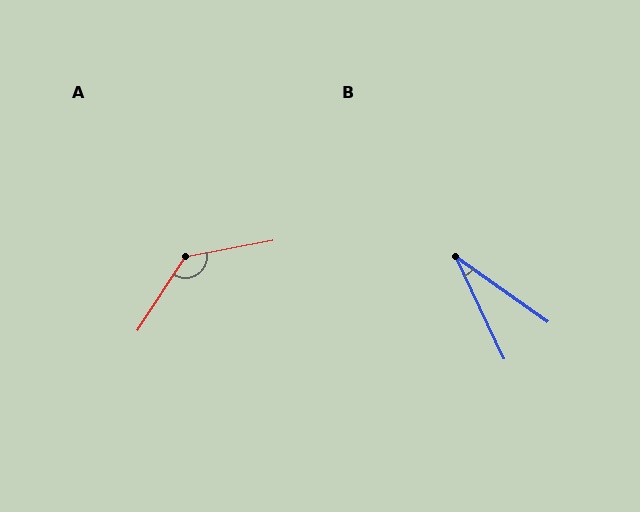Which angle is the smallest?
B, at approximately 30 degrees.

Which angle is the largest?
A, at approximately 134 degrees.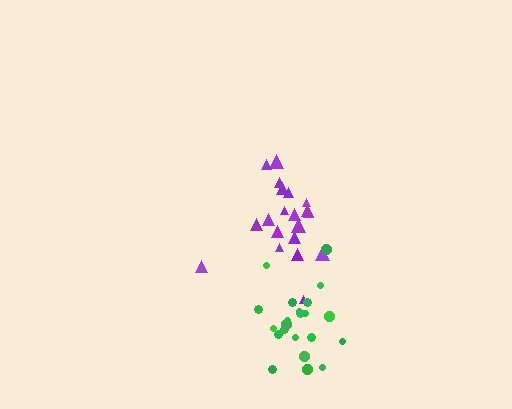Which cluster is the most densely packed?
Green.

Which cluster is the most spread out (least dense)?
Purple.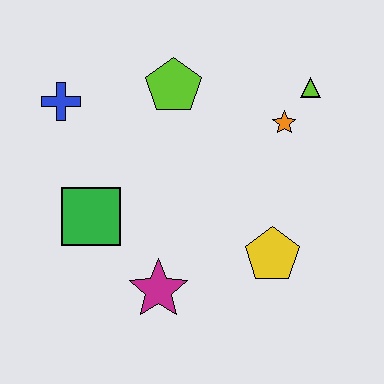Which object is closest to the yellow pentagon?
The magenta star is closest to the yellow pentagon.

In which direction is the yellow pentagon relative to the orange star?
The yellow pentagon is below the orange star.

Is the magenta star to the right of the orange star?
No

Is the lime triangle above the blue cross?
Yes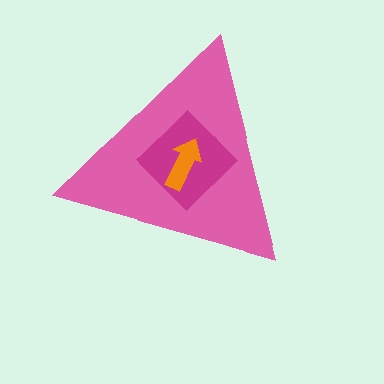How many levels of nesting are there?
3.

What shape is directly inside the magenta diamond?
The orange arrow.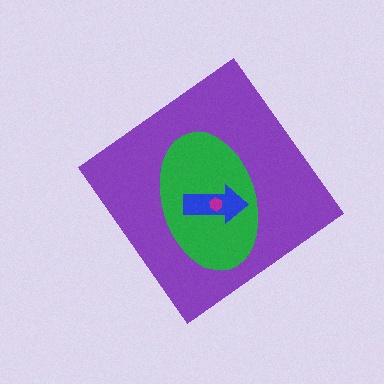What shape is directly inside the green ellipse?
The blue arrow.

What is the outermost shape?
The purple diamond.